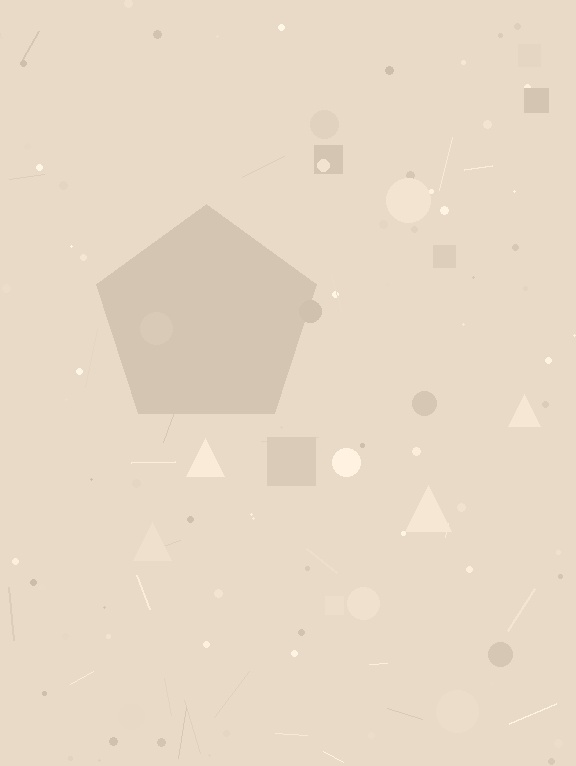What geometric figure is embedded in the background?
A pentagon is embedded in the background.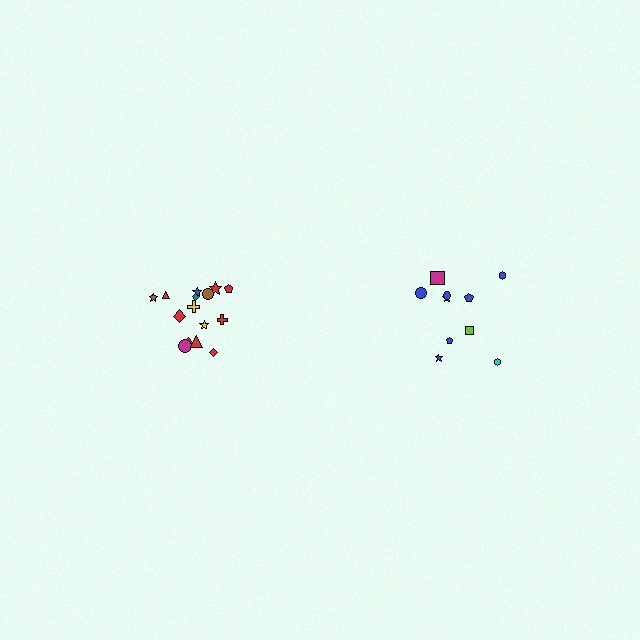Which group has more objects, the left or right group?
The left group.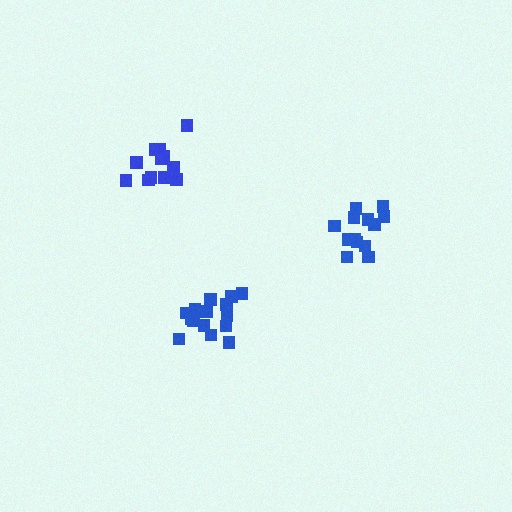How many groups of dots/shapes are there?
There are 3 groups.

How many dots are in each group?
Group 1: 16 dots, Group 2: 13 dots, Group 3: 13 dots (42 total).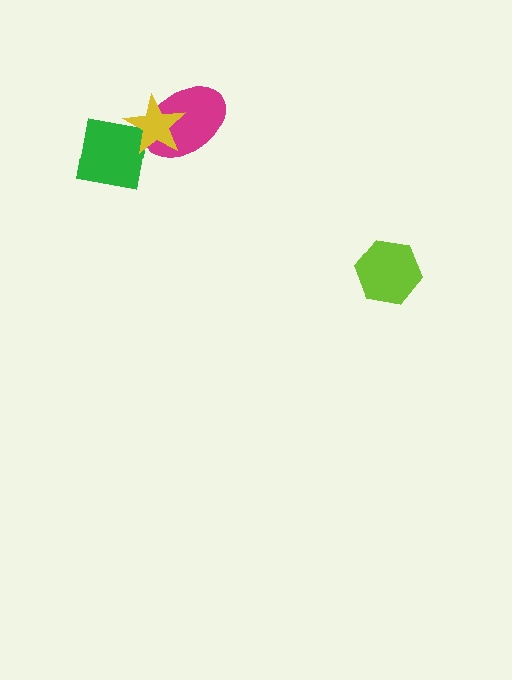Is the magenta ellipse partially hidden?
Yes, it is partially covered by another shape.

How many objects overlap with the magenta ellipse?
2 objects overlap with the magenta ellipse.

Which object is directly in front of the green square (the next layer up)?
The magenta ellipse is directly in front of the green square.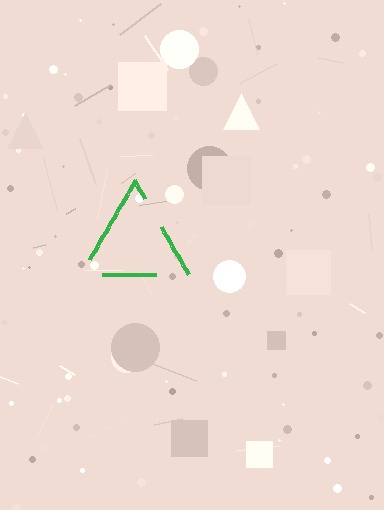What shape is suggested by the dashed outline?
The dashed outline suggests a triangle.